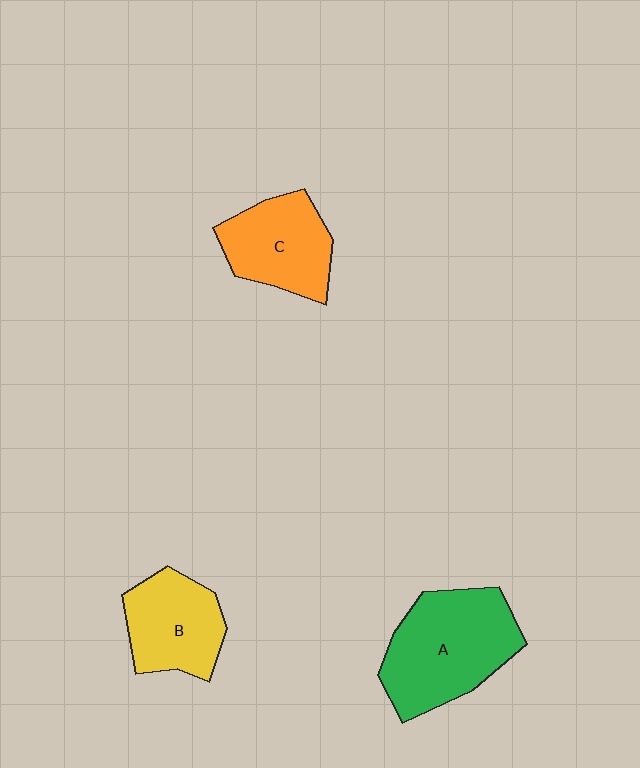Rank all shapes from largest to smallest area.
From largest to smallest: A (green), C (orange), B (yellow).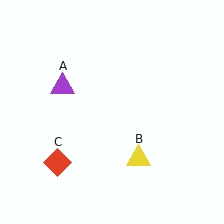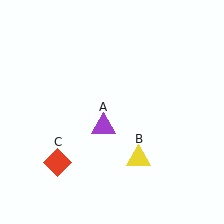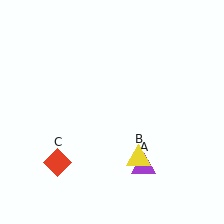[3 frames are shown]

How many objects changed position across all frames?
1 object changed position: purple triangle (object A).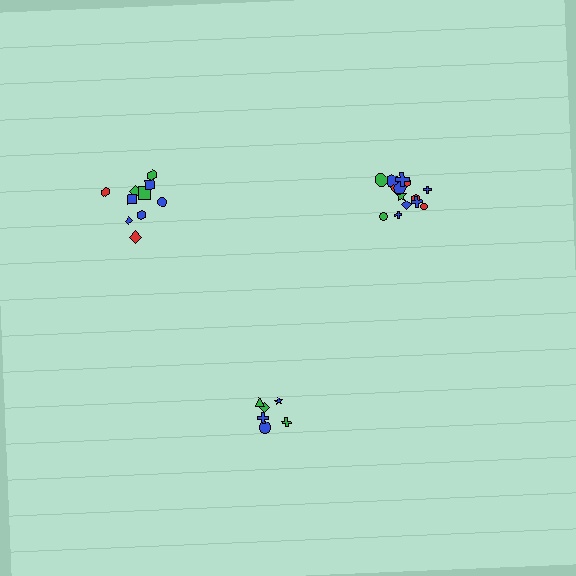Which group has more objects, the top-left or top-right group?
The top-right group.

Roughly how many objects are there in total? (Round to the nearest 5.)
Roughly 30 objects in total.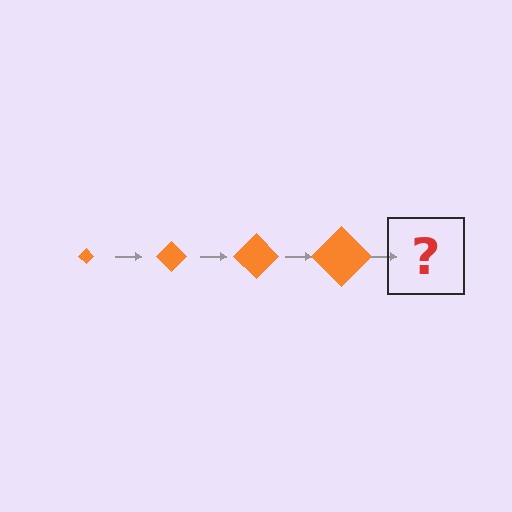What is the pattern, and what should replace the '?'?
The pattern is that the diamond gets progressively larger each step. The '?' should be an orange diamond, larger than the previous one.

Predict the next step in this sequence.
The next step is an orange diamond, larger than the previous one.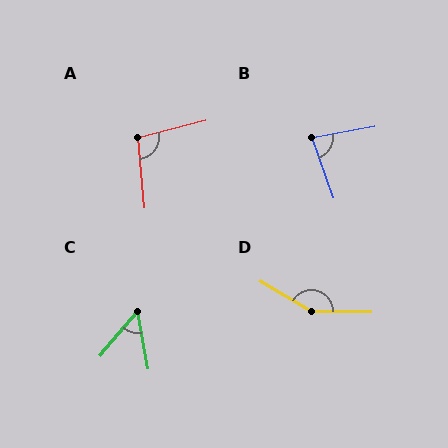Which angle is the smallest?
C, at approximately 51 degrees.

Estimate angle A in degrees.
Approximately 99 degrees.